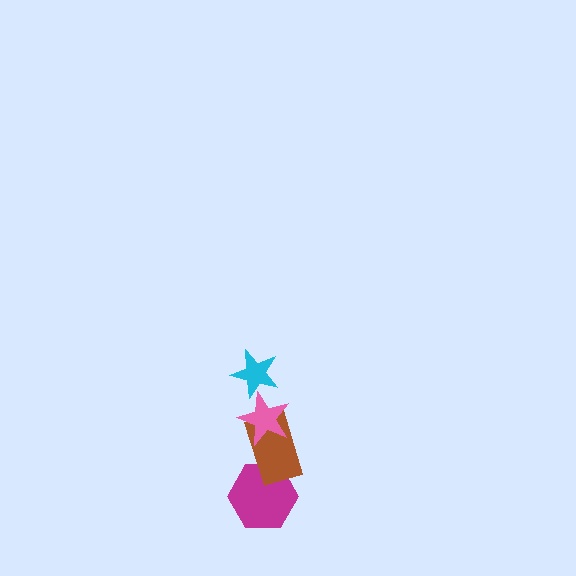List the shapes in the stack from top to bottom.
From top to bottom: the cyan star, the pink star, the brown rectangle, the magenta hexagon.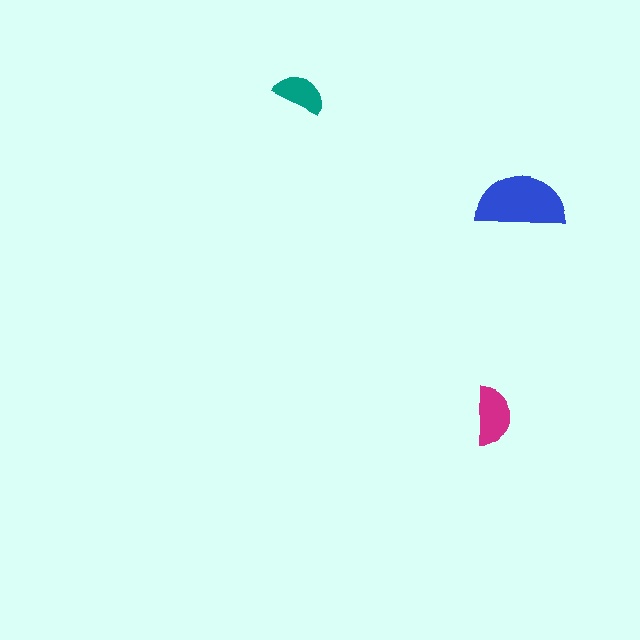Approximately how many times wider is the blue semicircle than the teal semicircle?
About 1.5 times wider.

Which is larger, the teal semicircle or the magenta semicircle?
The magenta one.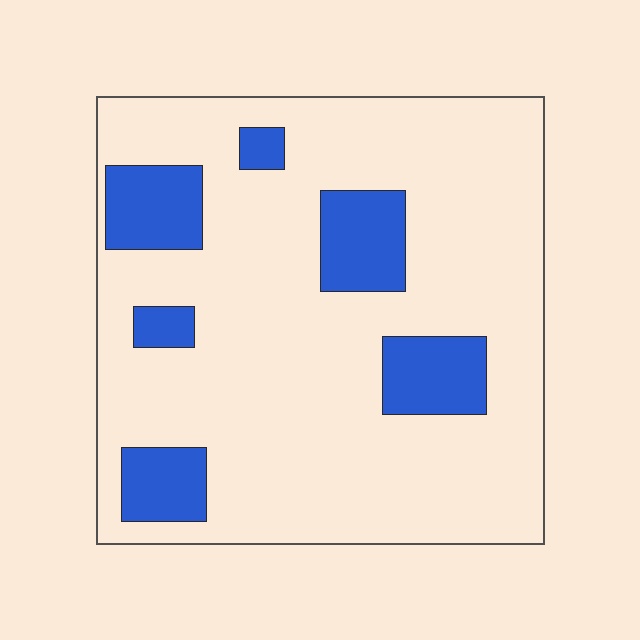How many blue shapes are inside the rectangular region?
6.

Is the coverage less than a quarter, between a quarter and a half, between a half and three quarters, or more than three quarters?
Less than a quarter.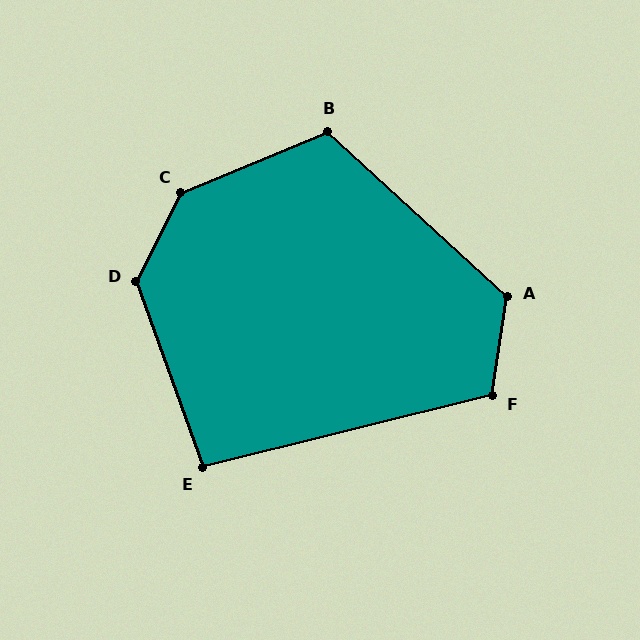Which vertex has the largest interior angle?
C, at approximately 140 degrees.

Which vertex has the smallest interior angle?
E, at approximately 96 degrees.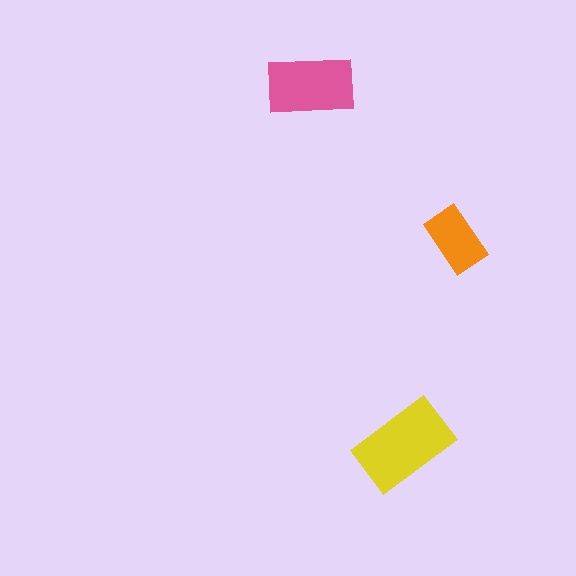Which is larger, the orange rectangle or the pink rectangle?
The pink one.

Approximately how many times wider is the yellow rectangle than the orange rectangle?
About 1.5 times wider.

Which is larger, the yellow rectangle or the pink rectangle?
The yellow one.